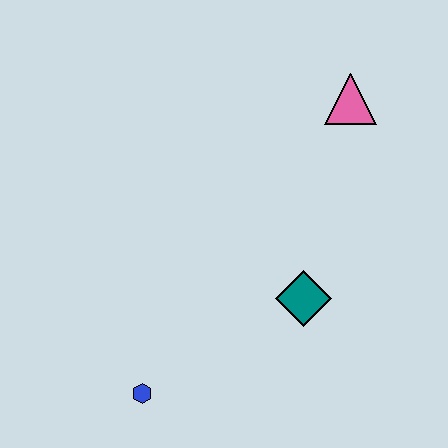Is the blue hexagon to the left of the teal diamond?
Yes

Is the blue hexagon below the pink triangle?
Yes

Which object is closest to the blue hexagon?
The teal diamond is closest to the blue hexagon.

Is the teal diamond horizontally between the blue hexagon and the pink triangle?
Yes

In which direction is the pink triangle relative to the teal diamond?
The pink triangle is above the teal diamond.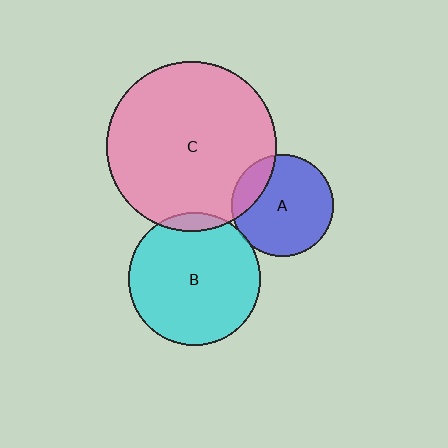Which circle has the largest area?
Circle C (pink).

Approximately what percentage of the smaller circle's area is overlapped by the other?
Approximately 5%.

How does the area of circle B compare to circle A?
Approximately 1.7 times.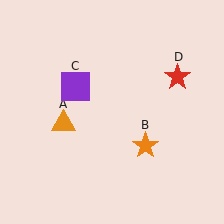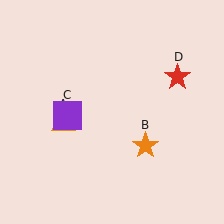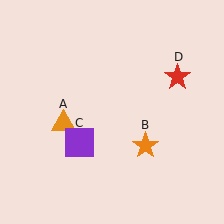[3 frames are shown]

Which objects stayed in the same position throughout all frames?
Orange triangle (object A) and orange star (object B) and red star (object D) remained stationary.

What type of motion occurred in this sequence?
The purple square (object C) rotated counterclockwise around the center of the scene.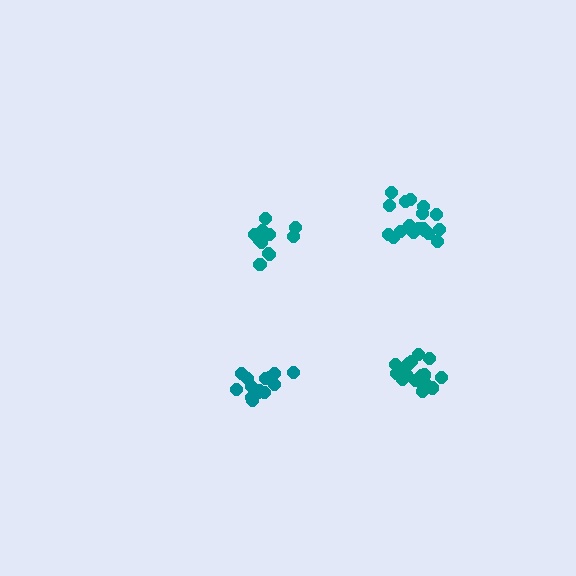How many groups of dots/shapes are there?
There are 4 groups.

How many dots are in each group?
Group 1: 19 dots, Group 2: 14 dots, Group 3: 13 dots, Group 4: 19 dots (65 total).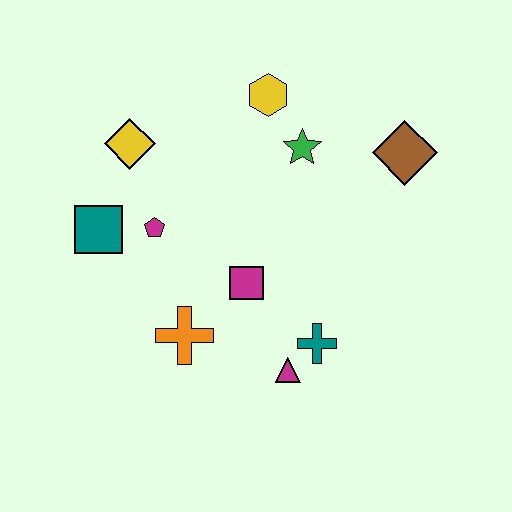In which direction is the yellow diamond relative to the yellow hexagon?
The yellow diamond is to the left of the yellow hexagon.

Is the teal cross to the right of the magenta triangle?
Yes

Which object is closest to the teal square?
The magenta pentagon is closest to the teal square.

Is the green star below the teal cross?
No